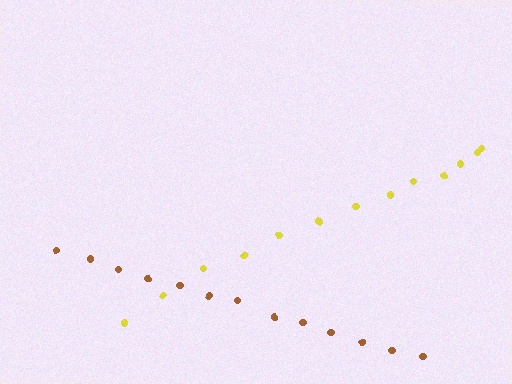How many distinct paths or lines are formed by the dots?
There are 2 distinct paths.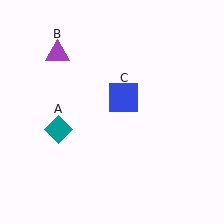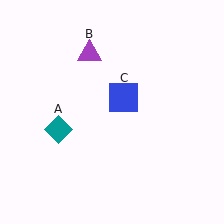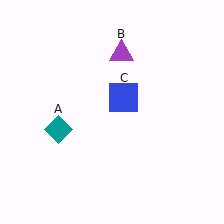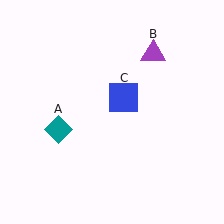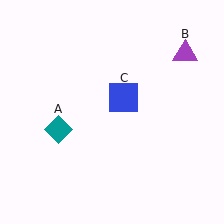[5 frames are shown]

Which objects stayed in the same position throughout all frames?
Teal diamond (object A) and blue square (object C) remained stationary.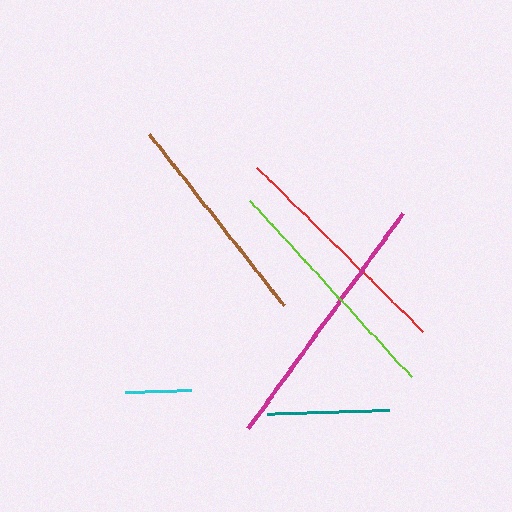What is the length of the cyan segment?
The cyan segment is approximately 65 pixels long.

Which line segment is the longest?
The magenta line is the longest at approximately 264 pixels.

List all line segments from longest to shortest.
From longest to shortest: magenta, lime, red, brown, teal, cyan.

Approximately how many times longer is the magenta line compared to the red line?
The magenta line is approximately 1.1 times the length of the red line.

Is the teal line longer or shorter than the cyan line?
The teal line is longer than the cyan line.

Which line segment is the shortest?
The cyan line is the shortest at approximately 65 pixels.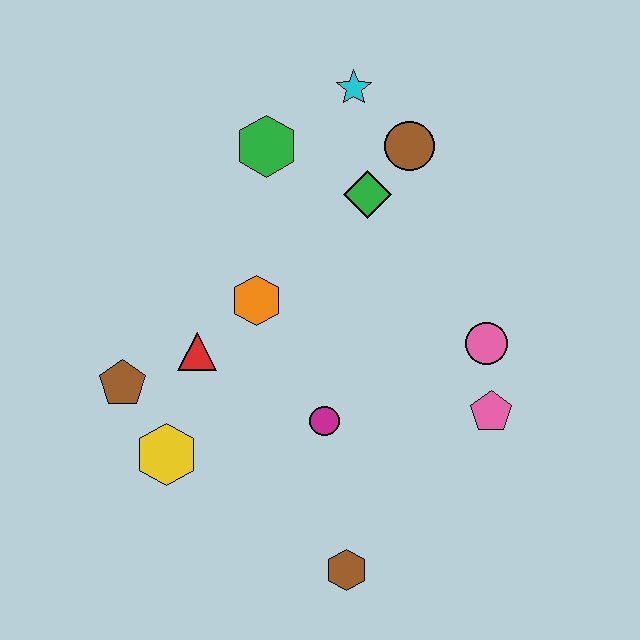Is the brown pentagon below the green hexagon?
Yes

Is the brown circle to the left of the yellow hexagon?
No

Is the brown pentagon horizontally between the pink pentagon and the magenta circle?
No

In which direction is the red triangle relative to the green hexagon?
The red triangle is below the green hexagon.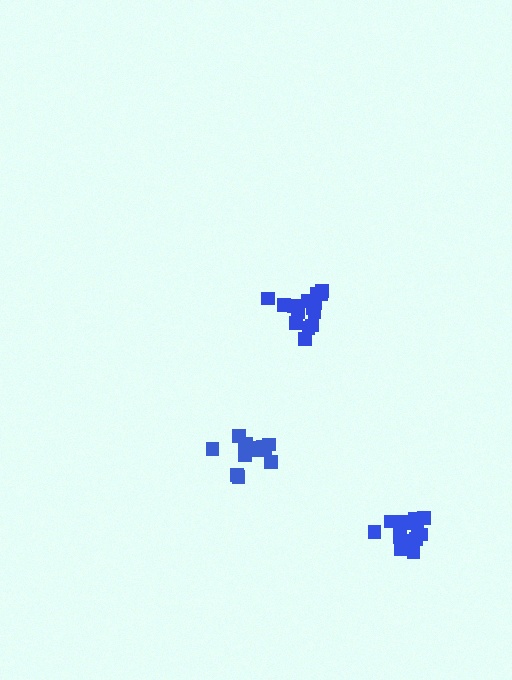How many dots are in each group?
Group 1: 14 dots, Group 2: 15 dots, Group 3: 15 dots (44 total).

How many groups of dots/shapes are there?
There are 3 groups.